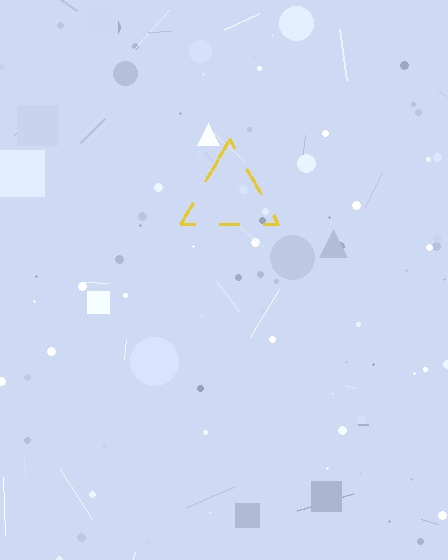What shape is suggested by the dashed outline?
The dashed outline suggests a triangle.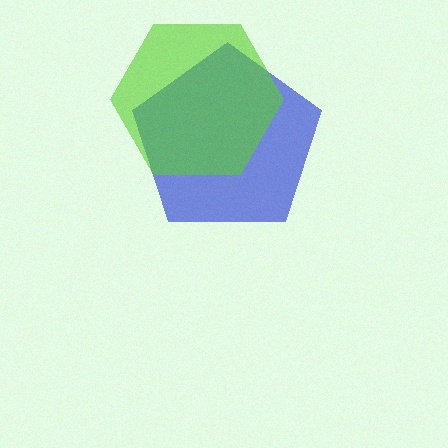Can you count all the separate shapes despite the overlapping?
Yes, there are 2 separate shapes.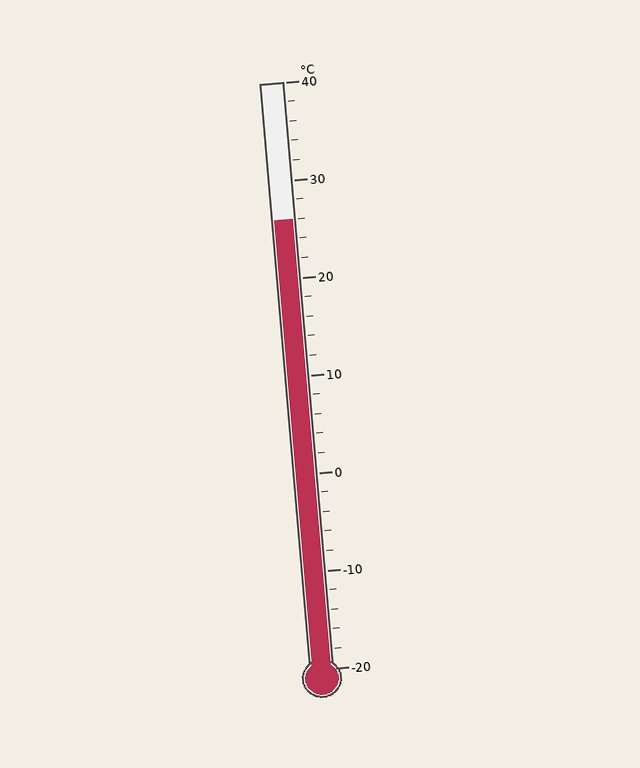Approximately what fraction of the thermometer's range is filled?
The thermometer is filled to approximately 75% of its range.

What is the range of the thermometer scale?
The thermometer scale ranges from -20°C to 40°C.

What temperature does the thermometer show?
The thermometer shows approximately 26°C.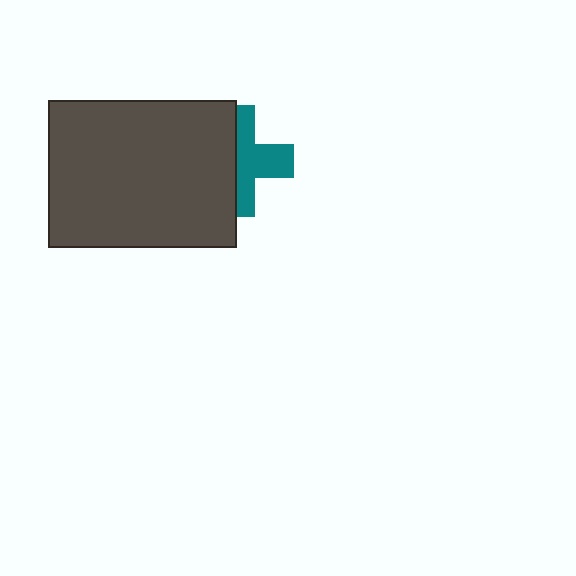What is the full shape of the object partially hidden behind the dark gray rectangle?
The partially hidden object is a teal cross.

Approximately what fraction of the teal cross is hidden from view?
Roughly 49% of the teal cross is hidden behind the dark gray rectangle.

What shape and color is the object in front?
The object in front is a dark gray rectangle.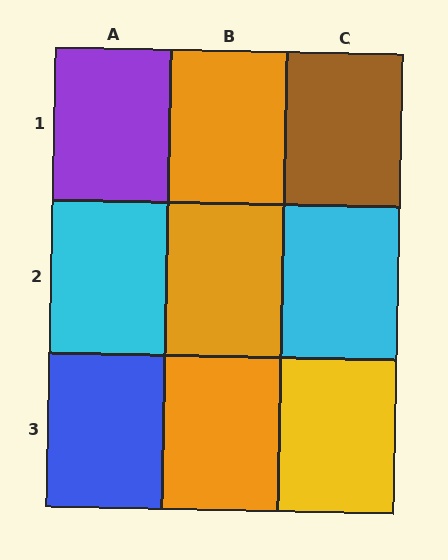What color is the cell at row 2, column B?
Orange.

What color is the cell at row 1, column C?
Brown.